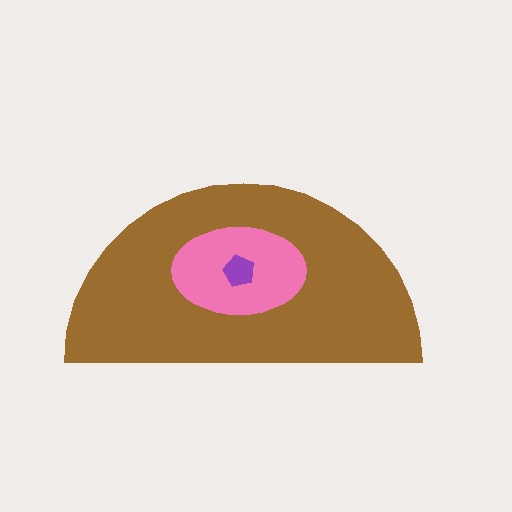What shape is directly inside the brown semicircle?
The pink ellipse.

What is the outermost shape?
The brown semicircle.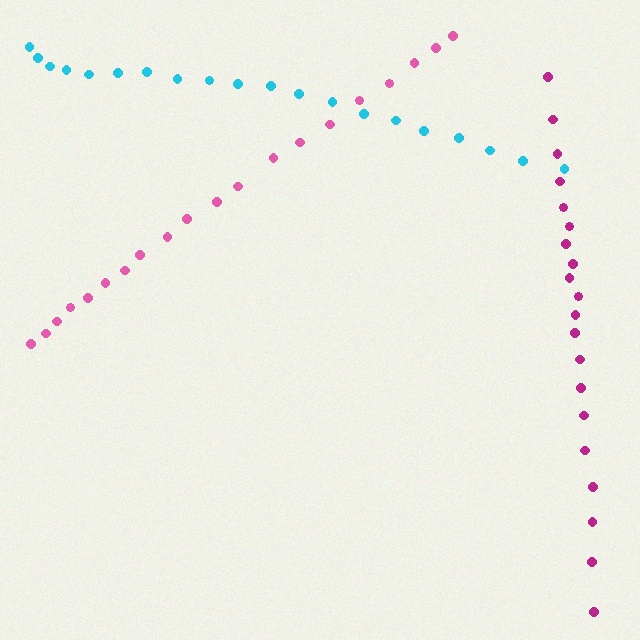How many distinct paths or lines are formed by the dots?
There are 3 distinct paths.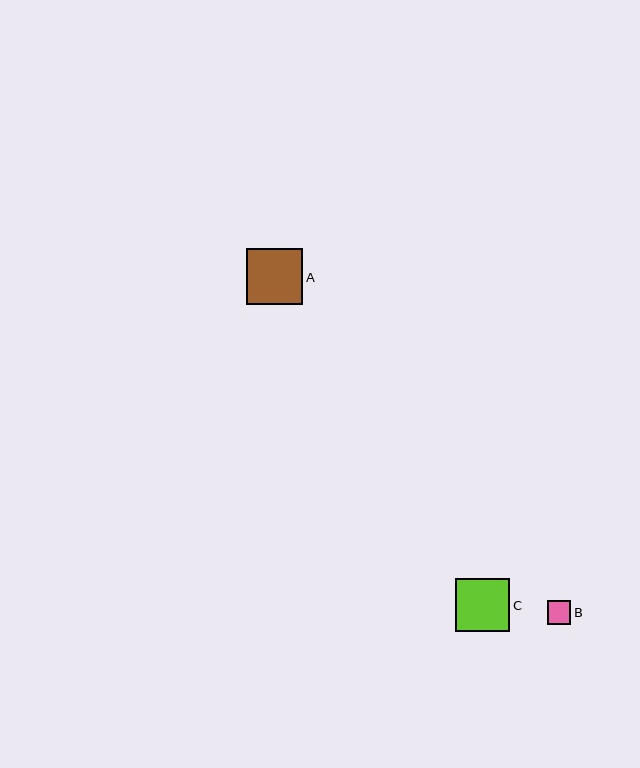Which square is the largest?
Square A is the largest with a size of approximately 56 pixels.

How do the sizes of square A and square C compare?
Square A and square C are approximately the same size.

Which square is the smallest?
Square B is the smallest with a size of approximately 24 pixels.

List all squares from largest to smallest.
From largest to smallest: A, C, B.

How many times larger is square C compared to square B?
Square C is approximately 2.3 times the size of square B.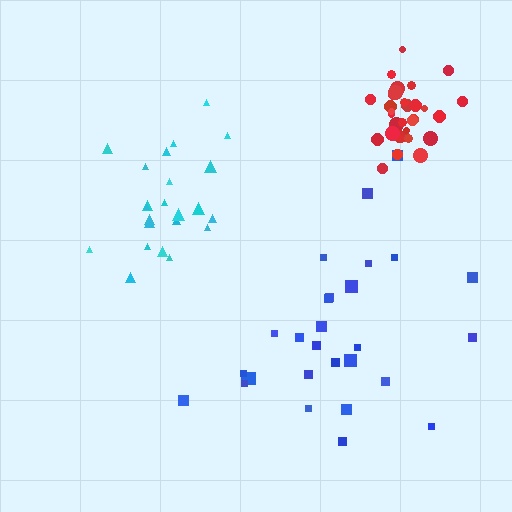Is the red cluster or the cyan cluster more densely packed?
Red.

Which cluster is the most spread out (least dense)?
Blue.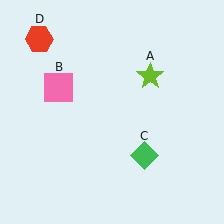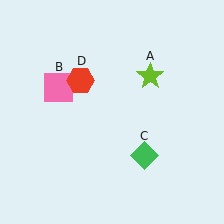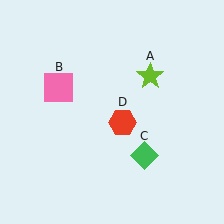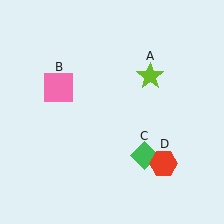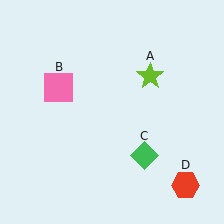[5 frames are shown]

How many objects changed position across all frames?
1 object changed position: red hexagon (object D).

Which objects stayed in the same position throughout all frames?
Lime star (object A) and pink square (object B) and green diamond (object C) remained stationary.